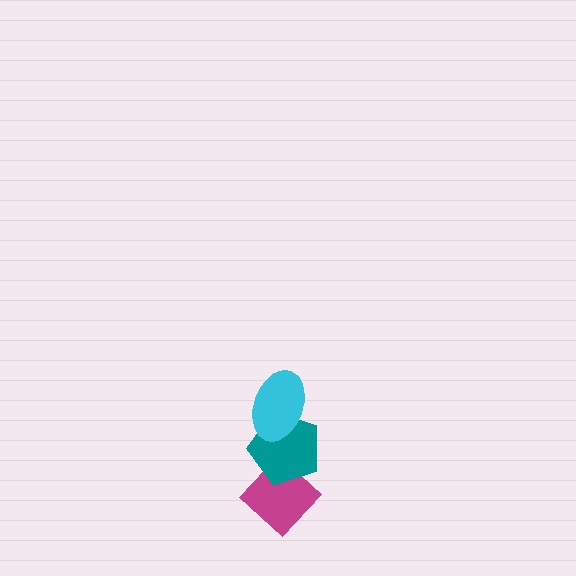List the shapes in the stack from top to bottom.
From top to bottom: the cyan ellipse, the teal pentagon, the magenta diamond.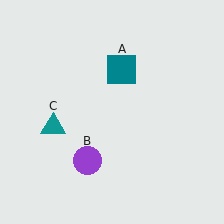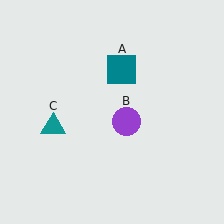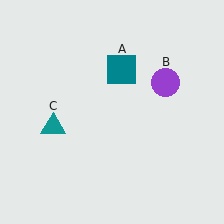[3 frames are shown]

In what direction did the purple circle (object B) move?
The purple circle (object B) moved up and to the right.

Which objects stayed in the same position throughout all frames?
Teal square (object A) and teal triangle (object C) remained stationary.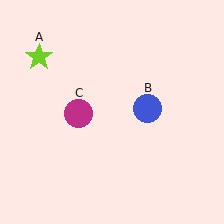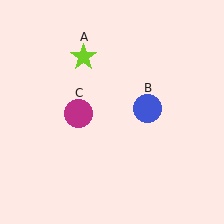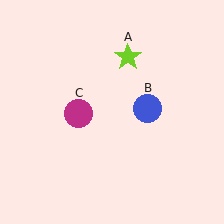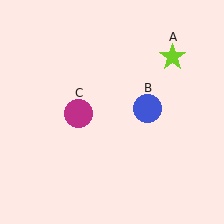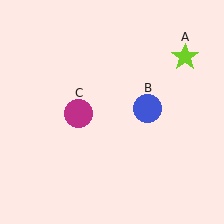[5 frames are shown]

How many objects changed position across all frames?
1 object changed position: lime star (object A).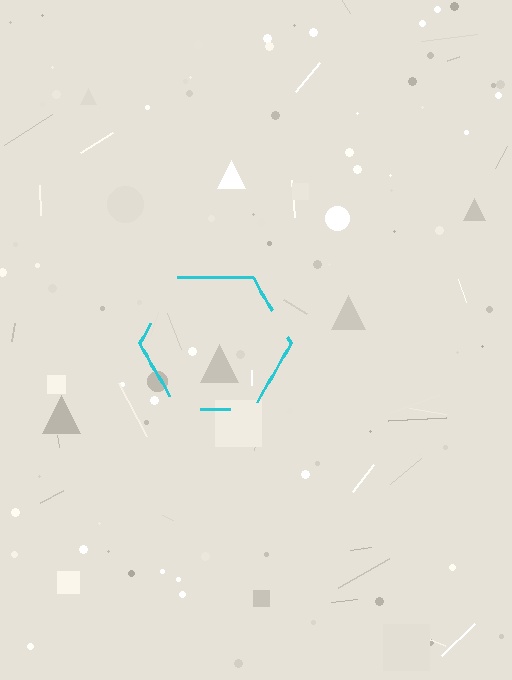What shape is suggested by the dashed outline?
The dashed outline suggests a hexagon.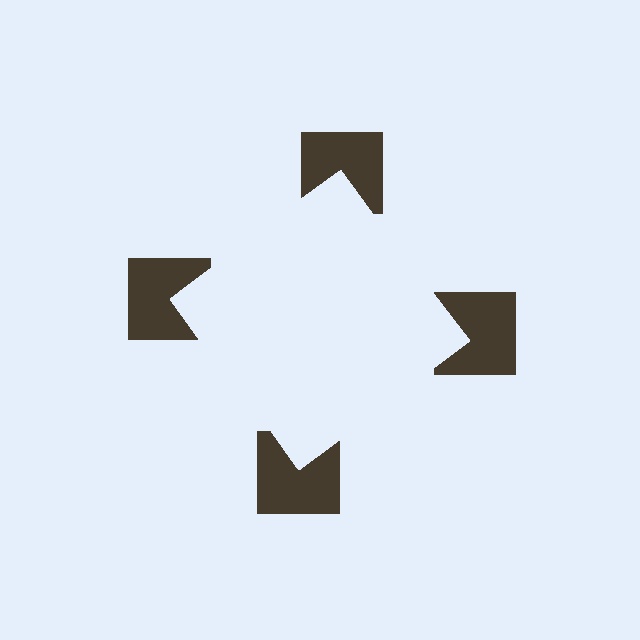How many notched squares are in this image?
There are 4 — one at each vertex of the illusory square.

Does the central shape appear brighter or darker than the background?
It typically appears slightly brighter than the background, even though no actual brightness change is drawn.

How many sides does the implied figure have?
4 sides.